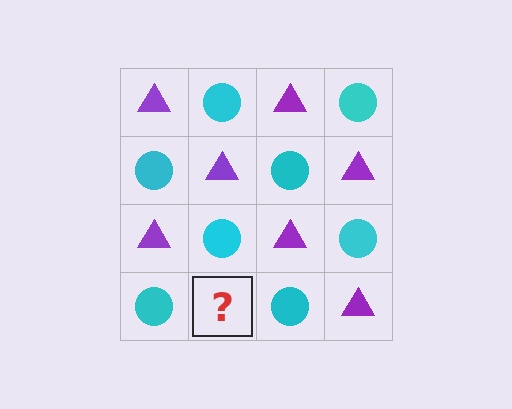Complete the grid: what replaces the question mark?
The question mark should be replaced with a purple triangle.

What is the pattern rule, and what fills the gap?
The rule is that it alternates purple triangle and cyan circle in a checkerboard pattern. The gap should be filled with a purple triangle.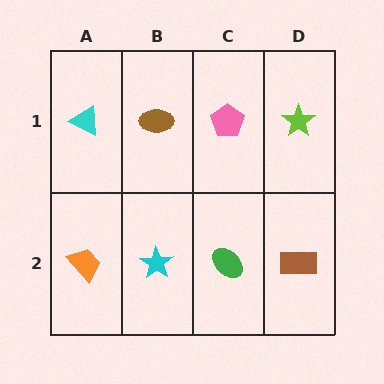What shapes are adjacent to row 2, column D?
A lime star (row 1, column D), a green ellipse (row 2, column C).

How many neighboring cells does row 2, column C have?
3.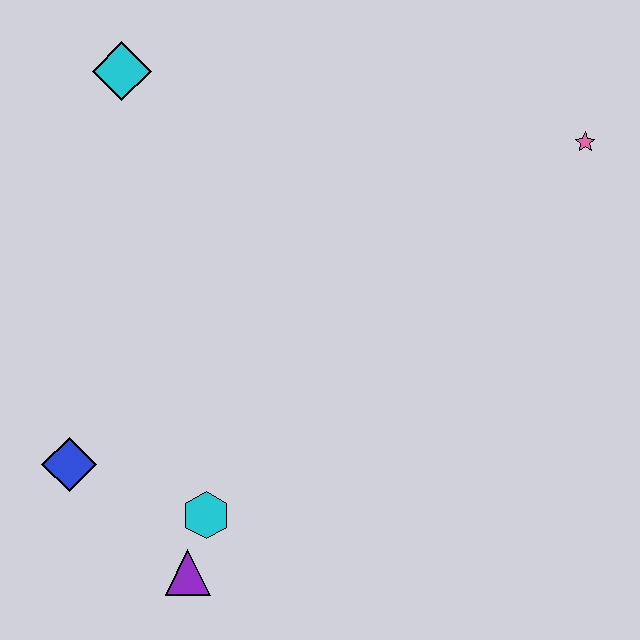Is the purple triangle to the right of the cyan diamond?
Yes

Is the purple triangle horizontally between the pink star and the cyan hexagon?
No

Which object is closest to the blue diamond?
The cyan hexagon is closest to the blue diamond.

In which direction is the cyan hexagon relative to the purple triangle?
The cyan hexagon is above the purple triangle.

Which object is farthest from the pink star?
The blue diamond is farthest from the pink star.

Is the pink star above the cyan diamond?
No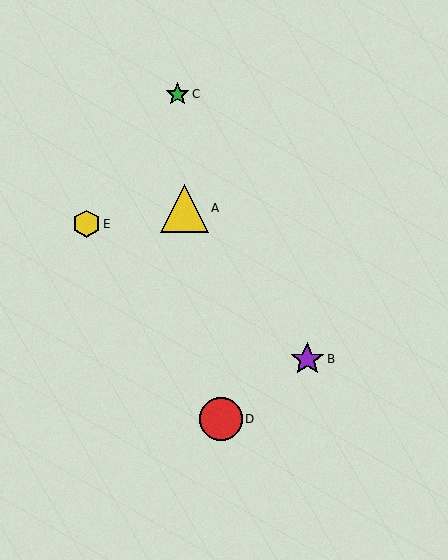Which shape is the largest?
The yellow triangle (labeled A) is the largest.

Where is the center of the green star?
The center of the green star is at (177, 94).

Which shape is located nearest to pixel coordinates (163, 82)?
The green star (labeled C) at (177, 94) is nearest to that location.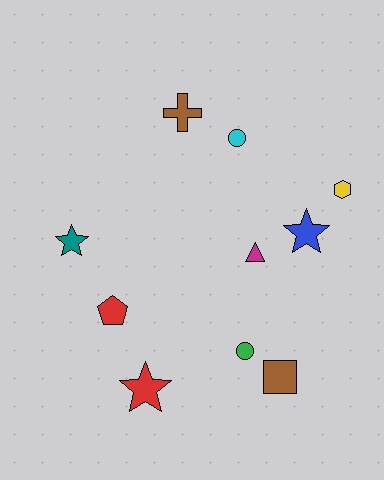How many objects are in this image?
There are 10 objects.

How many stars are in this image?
There are 3 stars.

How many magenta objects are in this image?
There is 1 magenta object.